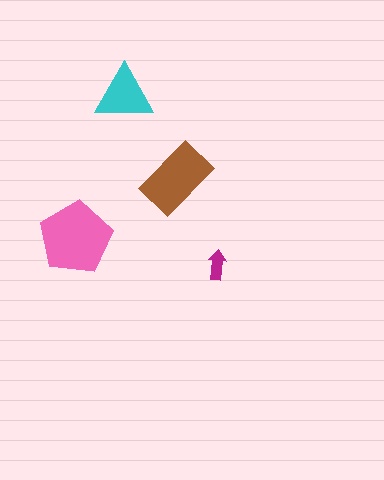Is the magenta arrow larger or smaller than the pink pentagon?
Smaller.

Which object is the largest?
The pink pentagon.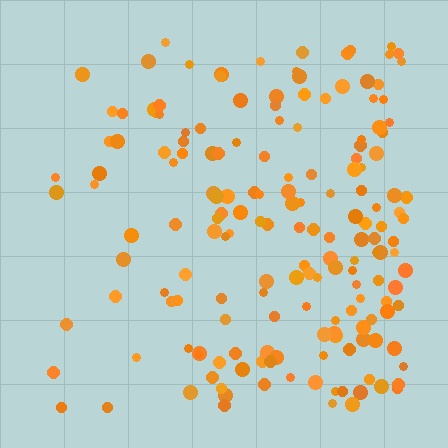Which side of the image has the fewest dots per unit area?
The left.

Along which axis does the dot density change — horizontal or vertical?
Horizontal.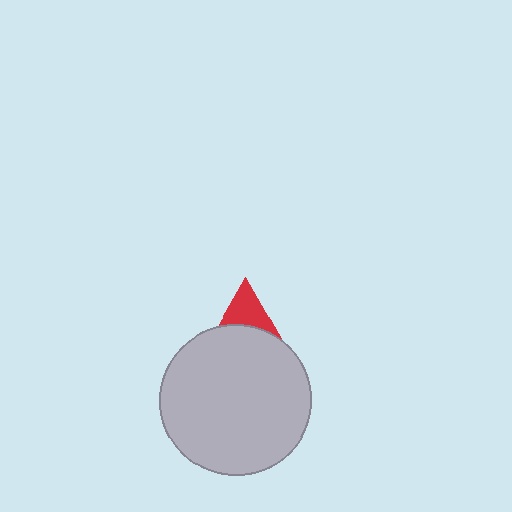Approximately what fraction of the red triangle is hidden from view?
Roughly 64% of the red triangle is hidden behind the light gray circle.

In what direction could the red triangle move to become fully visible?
The red triangle could move up. That would shift it out from behind the light gray circle entirely.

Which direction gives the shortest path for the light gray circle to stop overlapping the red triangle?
Moving down gives the shortest separation.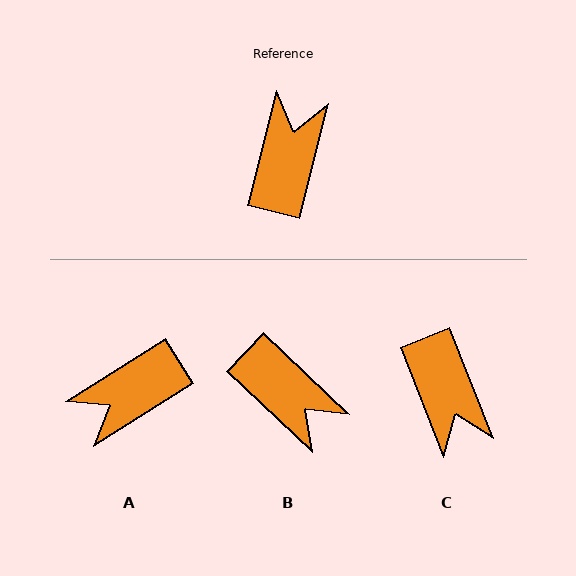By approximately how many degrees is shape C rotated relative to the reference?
Approximately 145 degrees clockwise.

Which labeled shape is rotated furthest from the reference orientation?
C, about 145 degrees away.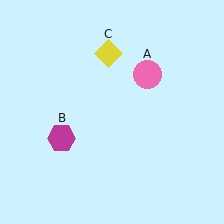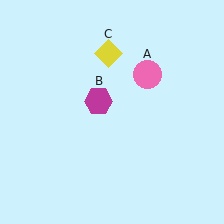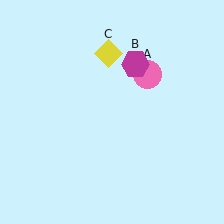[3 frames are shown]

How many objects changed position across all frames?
1 object changed position: magenta hexagon (object B).